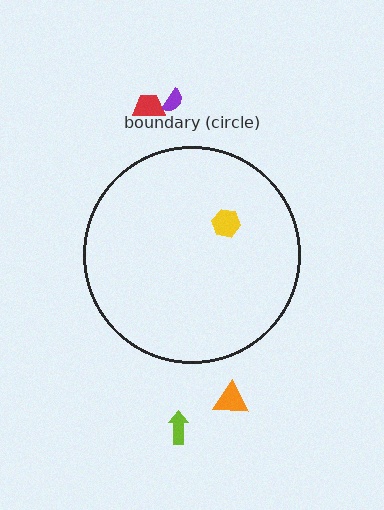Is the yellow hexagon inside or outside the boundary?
Inside.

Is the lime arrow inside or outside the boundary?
Outside.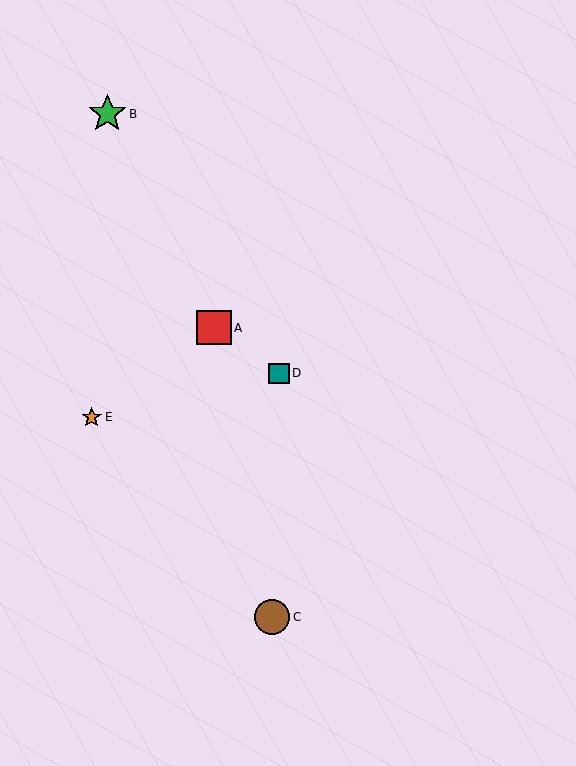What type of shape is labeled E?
Shape E is an orange star.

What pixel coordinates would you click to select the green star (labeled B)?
Click at (107, 114) to select the green star B.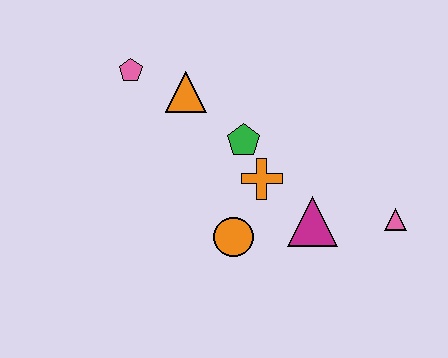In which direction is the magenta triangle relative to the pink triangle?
The magenta triangle is to the left of the pink triangle.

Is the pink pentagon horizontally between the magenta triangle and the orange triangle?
No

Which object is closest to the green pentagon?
The orange cross is closest to the green pentagon.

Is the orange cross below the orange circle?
No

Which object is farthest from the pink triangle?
The pink pentagon is farthest from the pink triangle.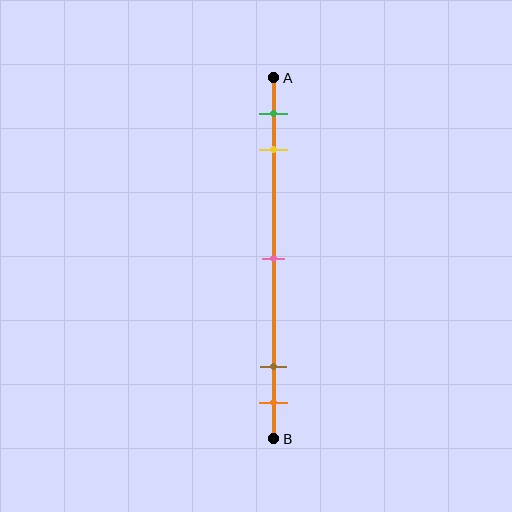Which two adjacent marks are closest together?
The brown and orange marks are the closest adjacent pair.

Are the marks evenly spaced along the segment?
No, the marks are not evenly spaced.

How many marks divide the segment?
There are 5 marks dividing the segment.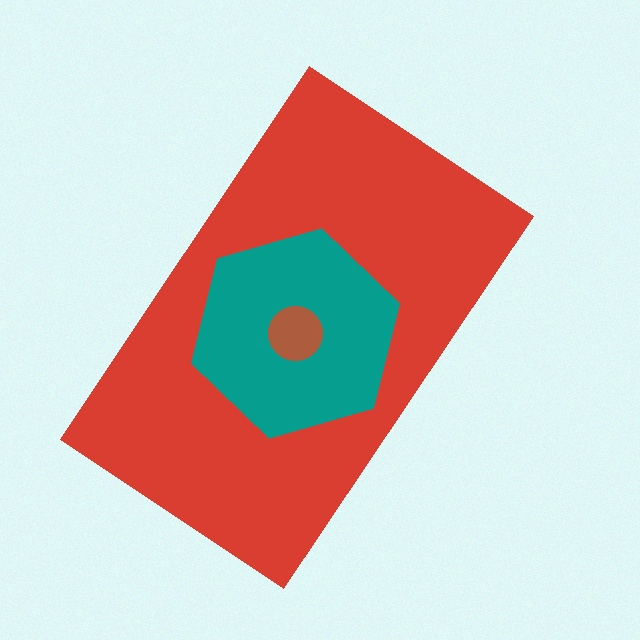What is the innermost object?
The brown circle.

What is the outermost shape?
The red rectangle.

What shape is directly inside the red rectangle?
The teal hexagon.